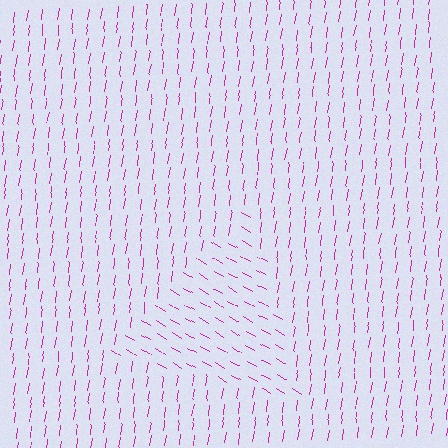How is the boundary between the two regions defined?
The boundary is defined purely by a change in line orientation (approximately 67 degrees difference). All lines are the same color and thickness.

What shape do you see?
I see a triangle.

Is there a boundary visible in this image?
Yes, there is a texture boundary formed by a change in line orientation.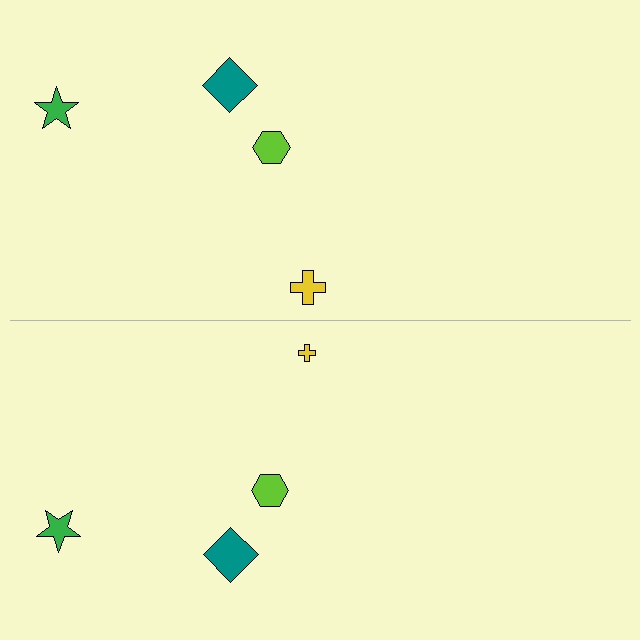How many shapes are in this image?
There are 8 shapes in this image.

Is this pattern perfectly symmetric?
No, the pattern is not perfectly symmetric. The yellow cross on the bottom side has a different size than its mirror counterpart.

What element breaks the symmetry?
The yellow cross on the bottom side has a different size than its mirror counterpart.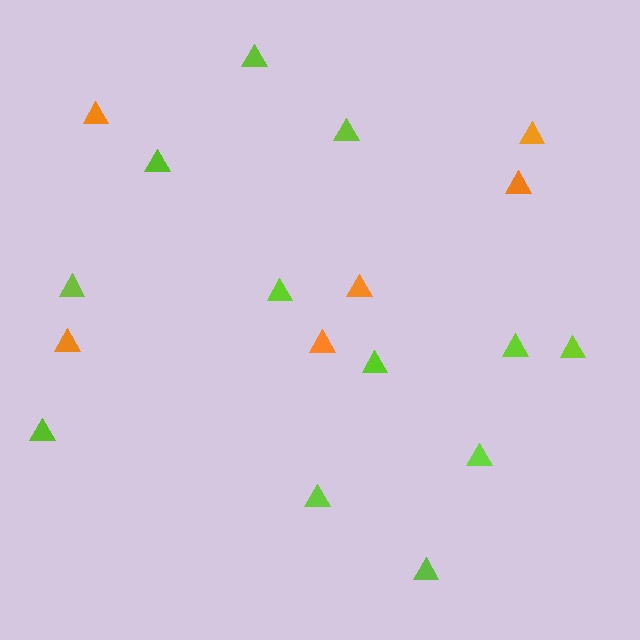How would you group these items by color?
There are 2 groups: one group of lime triangles (12) and one group of orange triangles (6).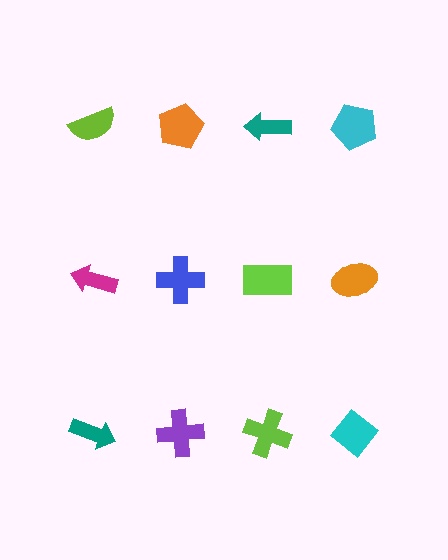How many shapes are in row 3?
4 shapes.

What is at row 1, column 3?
A teal arrow.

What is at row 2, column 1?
A magenta arrow.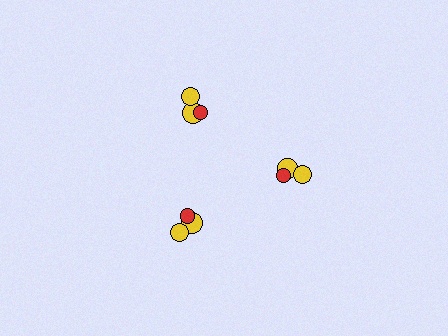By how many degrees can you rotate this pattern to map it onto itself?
The pattern maps onto itself every 120 degrees of rotation.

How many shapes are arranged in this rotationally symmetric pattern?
There are 9 shapes, arranged in 3 groups of 3.